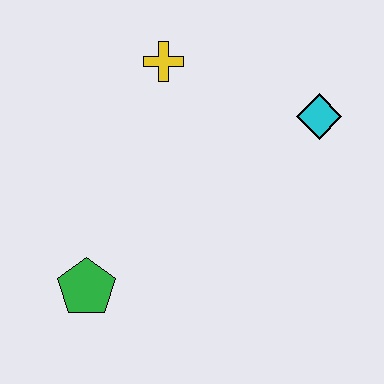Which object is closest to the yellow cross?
The cyan diamond is closest to the yellow cross.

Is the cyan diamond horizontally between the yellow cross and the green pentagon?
No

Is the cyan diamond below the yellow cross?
Yes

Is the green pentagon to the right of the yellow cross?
No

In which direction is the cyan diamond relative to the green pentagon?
The cyan diamond is to the right of the green pentagon.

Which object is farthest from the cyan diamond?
The green pentagon is farthest from the cyan diamond.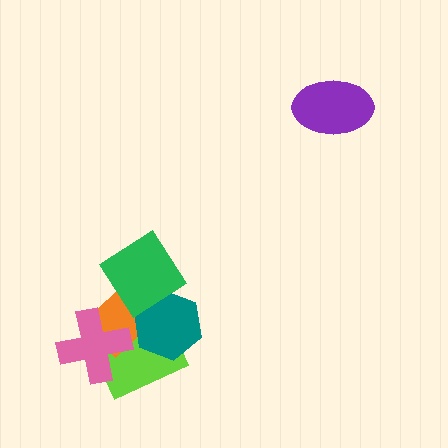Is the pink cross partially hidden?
No, no other shape covers it.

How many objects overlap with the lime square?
4 objects overlap with the lime square.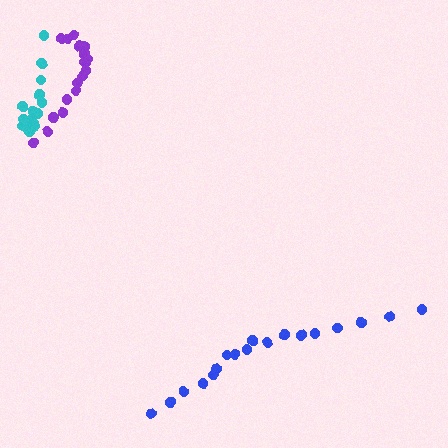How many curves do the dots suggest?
There are 3 distinct paths.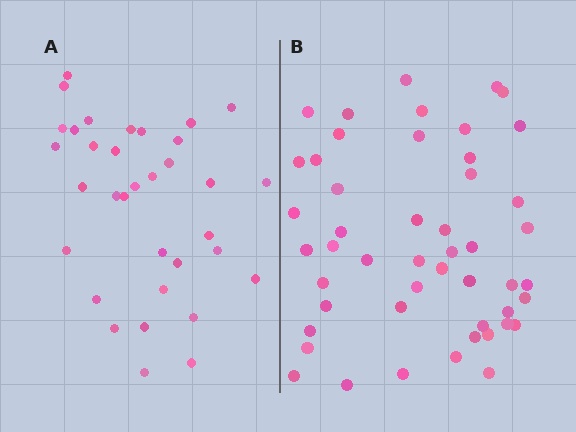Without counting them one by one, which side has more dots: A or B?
Region B (the right region) has more dots.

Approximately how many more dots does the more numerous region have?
Region B has approximately 15 more dots than region A.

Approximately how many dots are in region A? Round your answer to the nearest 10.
About 30 dots. (The exact count is 34, which rounds to 30.)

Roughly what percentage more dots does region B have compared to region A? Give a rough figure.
About 45% more.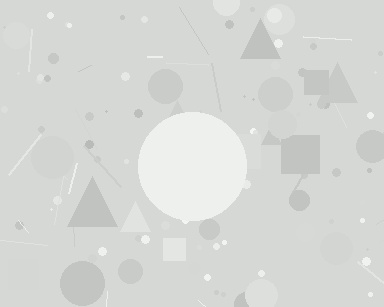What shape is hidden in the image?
A circle is hidden in the image.